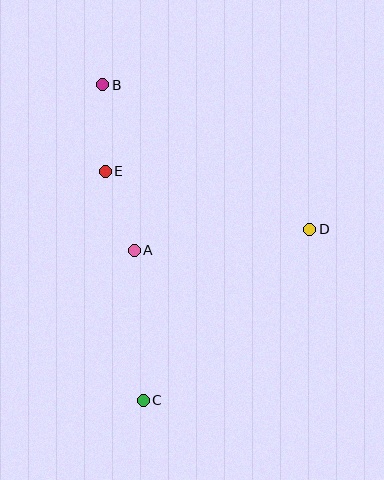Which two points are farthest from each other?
Points B and C are farthest from each other.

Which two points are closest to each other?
Points A and E are closest to each other.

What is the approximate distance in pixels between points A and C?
The distance between A and C is approximately 151 pixels.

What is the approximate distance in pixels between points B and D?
The distance between B and D is approximately 252 pixels.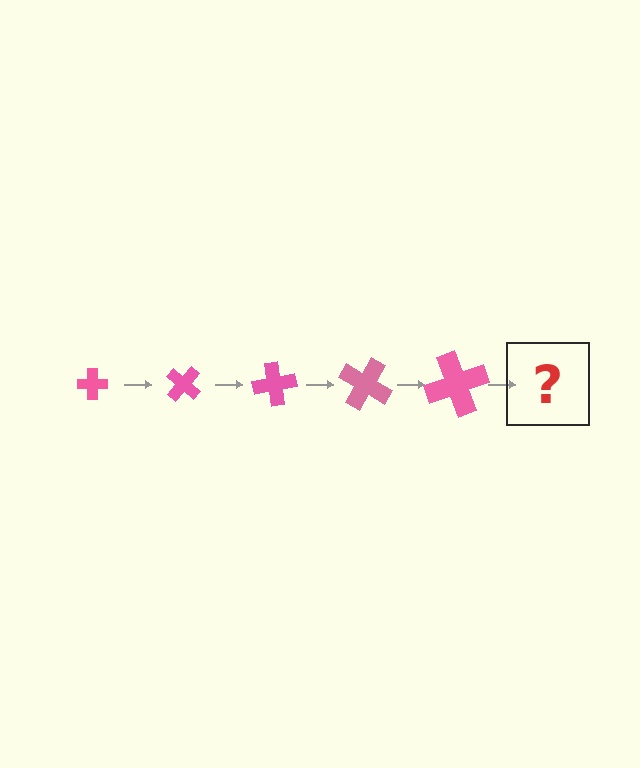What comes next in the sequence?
The next element should be a cross, larger than the previous one and rotated 200 degrees from the start.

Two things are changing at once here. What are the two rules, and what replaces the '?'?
The two rules are that the cross grows larger each step and it rotates 40 degrees each step. The '?' should be a cross, larger than the previous one and rotated 200 degrees from the start.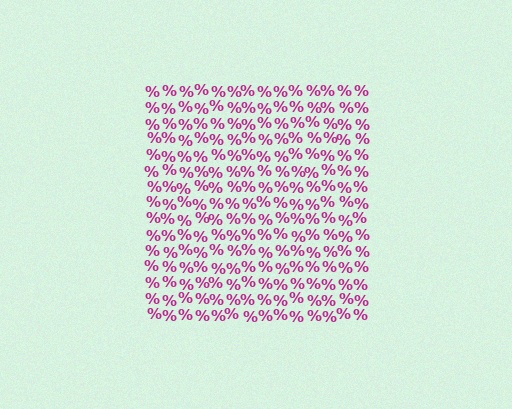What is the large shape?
The large shape is a square.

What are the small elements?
The small elements are percent signs.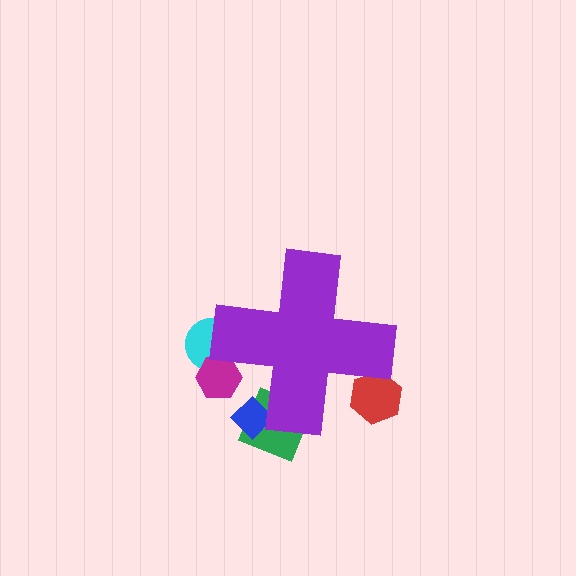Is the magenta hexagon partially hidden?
Yes, the magenta hexagon is partially hidden behind the purple cross.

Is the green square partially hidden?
Yes, the green square is partially hidden behind the purple cross.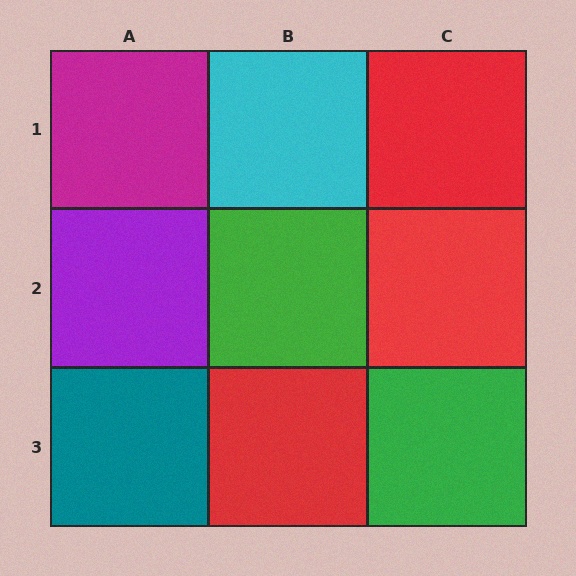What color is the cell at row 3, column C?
Green.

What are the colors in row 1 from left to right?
Magenta, cyan, red.